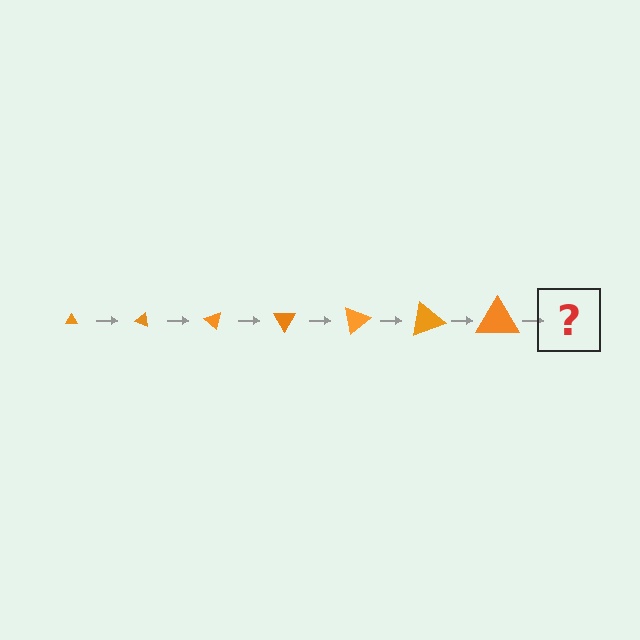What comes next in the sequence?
The next element should be a triangle, larger than the previous one and rotated 140 degrees from the start.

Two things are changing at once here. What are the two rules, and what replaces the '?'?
The two rules are that the triangle grows larger each step and it rotates 20 degrees each step. The '?' should be a triangle, larger than the previous one and rotated 140 degrees from the start.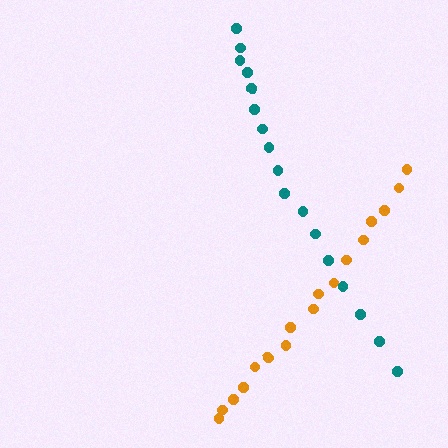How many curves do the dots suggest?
There are 2 distinct paths.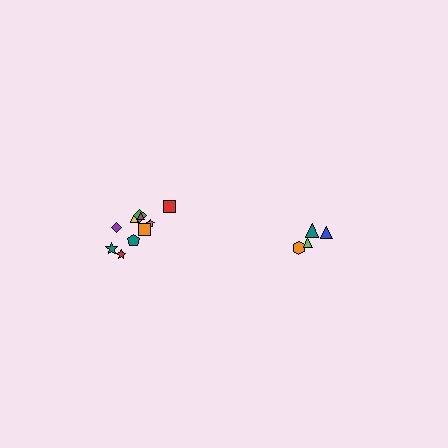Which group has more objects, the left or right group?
The left group.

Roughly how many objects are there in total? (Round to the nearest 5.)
Roughly 15 objects in total.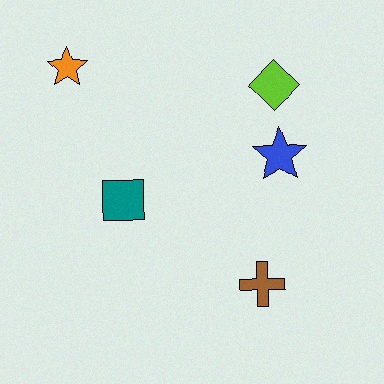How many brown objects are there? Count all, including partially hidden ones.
There is 1 brown object.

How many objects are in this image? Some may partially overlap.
There are 5 objects.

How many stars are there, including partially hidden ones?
There are 2 stars.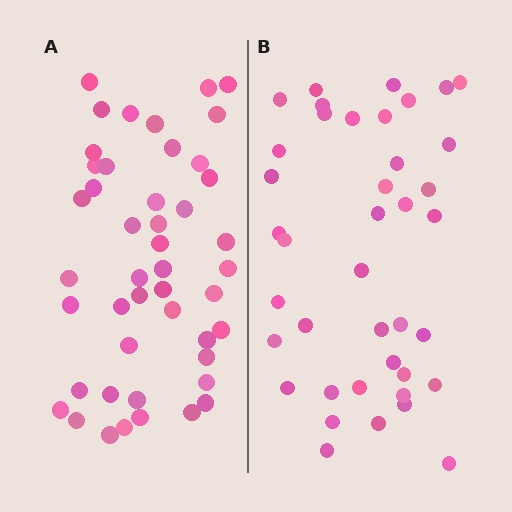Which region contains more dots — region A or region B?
Region A (the left region) has more dots.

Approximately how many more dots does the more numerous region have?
Region A has about 6 more dots than region B.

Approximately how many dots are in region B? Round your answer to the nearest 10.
About 40 dots.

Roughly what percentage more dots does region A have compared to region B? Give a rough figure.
About 15% more.